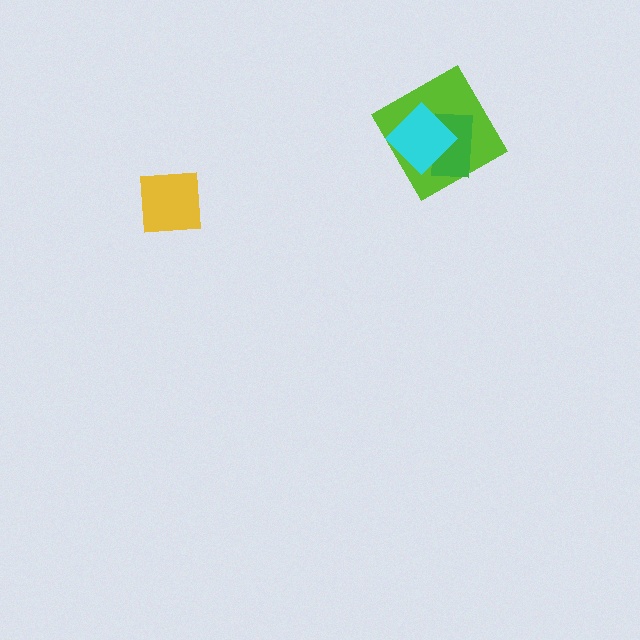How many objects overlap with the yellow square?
0 objects overlap with the yellow square.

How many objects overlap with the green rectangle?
2 objects overlap with the green rectangle.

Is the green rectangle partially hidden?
Yes, it is partially covered by another shape.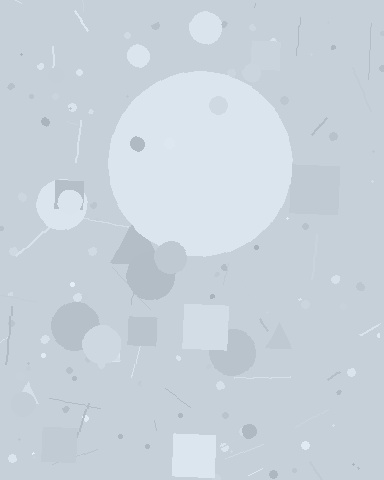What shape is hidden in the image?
A circle is hidden in the image.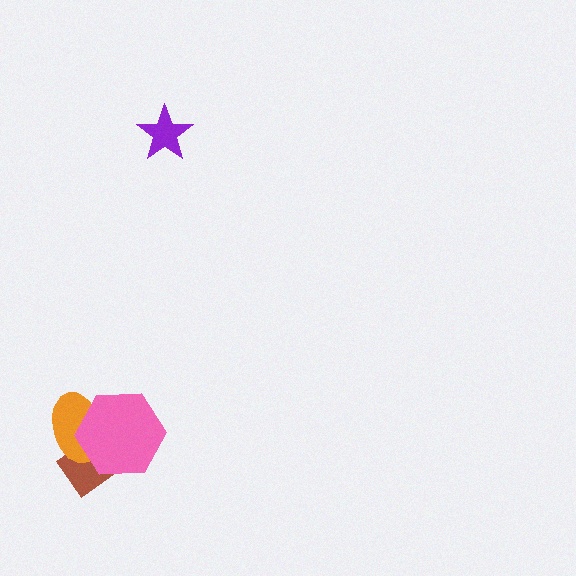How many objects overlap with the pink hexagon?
2 objects overlap with the pink hexagon.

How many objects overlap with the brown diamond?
2 objects overlap with the brown diamond.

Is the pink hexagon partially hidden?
No, no other shape covers it.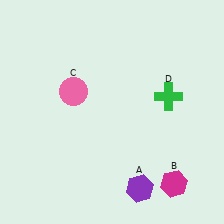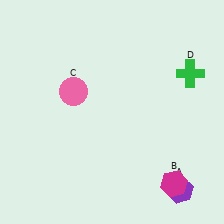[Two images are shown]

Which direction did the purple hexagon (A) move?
The purple hexagon (A) moved right.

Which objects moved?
The objects that moved are: the purple hexagon (A), the green cross (D).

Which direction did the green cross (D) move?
The green cross (D) moved up.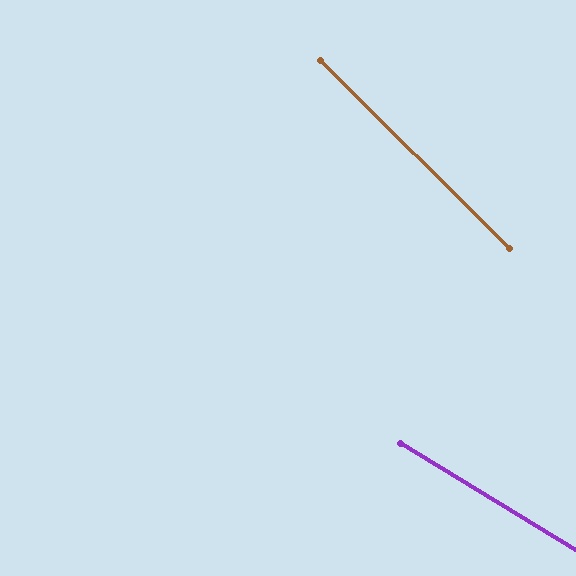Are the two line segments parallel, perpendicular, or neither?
Neither parallel nor perpendicular — they differ by about 13°.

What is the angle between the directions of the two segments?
Approximately 13 degrees.